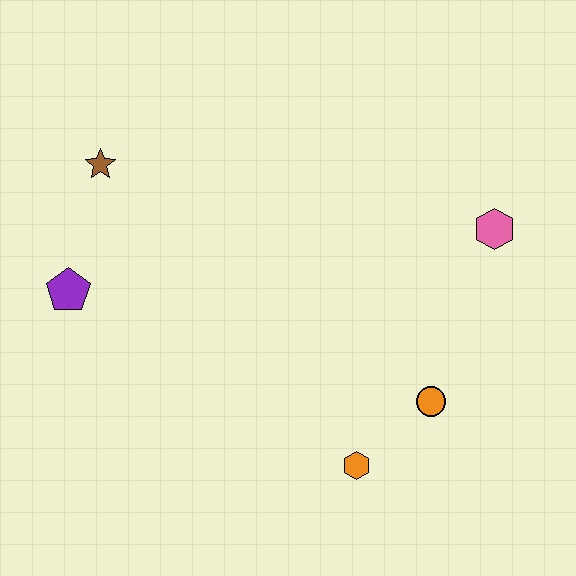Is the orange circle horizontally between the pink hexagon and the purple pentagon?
Yes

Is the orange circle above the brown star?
No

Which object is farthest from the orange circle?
The brown star is farthest from the orange circle.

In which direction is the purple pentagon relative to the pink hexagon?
The purple pentagon is to the left of the pink hexagon.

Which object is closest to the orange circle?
The orange hexagon is closest to the orange circle.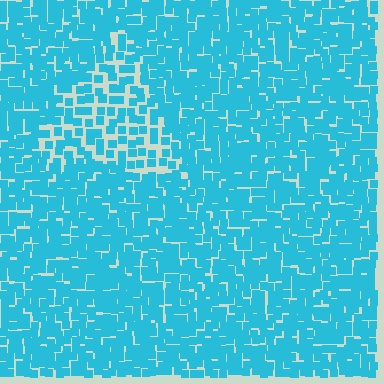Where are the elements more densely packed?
The elements are more densely packed outside the triangle boundary.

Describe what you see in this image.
The image contains small cyan elements arranged at two different densities. A triangle-shaped region is visible where the elements are less densely packed than the surrounding area.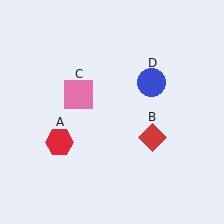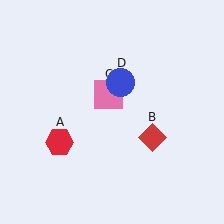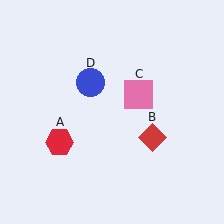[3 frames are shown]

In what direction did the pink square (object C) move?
The pink square (object C) moved right.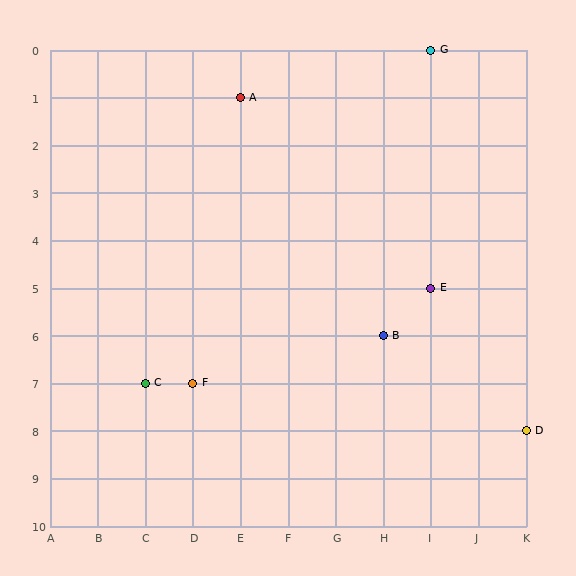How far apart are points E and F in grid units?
Points E and F are 5 columns and 2 rows apart (about 5.4 grid units diagonally).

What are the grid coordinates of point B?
Point B is at grid coordinates (H, 6).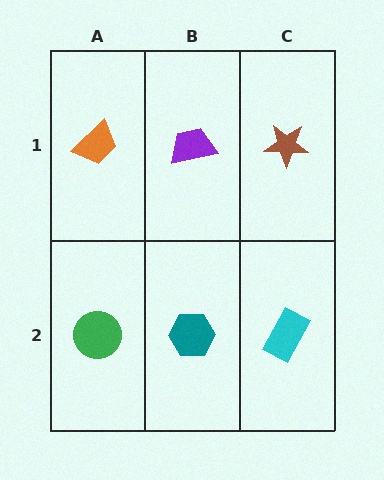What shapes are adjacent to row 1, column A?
A green circle (row 2, column A), a purple trapezoid (row 1, column B).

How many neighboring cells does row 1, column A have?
2.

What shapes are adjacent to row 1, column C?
A cyan rectangle (row 2, column C), a purple trapezoid (row 1, column B).